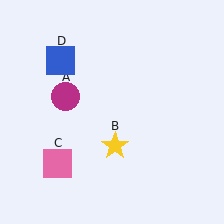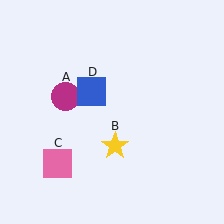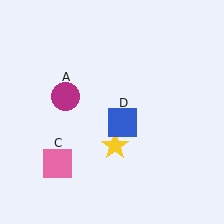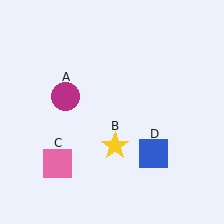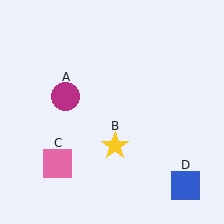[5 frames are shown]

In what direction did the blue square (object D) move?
The blue square (object D) moved down and to the right.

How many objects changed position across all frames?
1 object changed position: blue square (object D).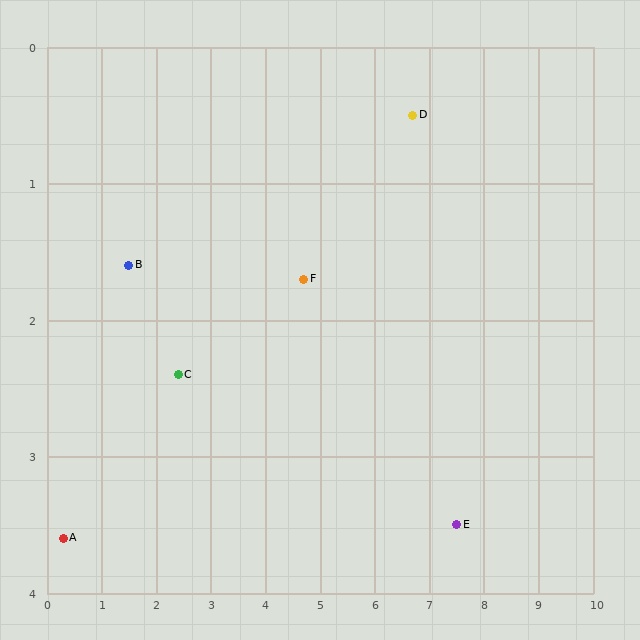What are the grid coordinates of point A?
Point A is at approximately (0.3, 3.6).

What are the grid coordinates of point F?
Point F is at approximately (4.7, 1.7).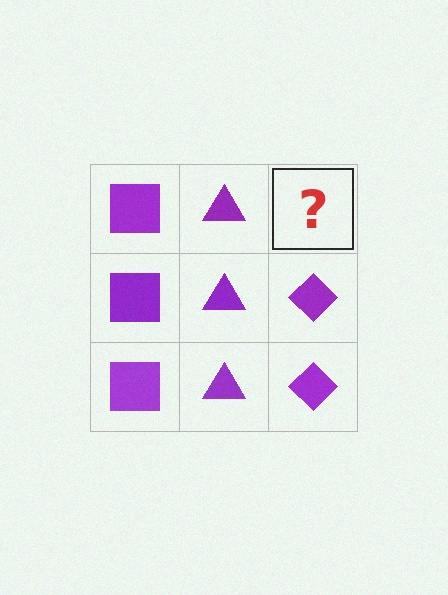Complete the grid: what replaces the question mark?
The question mark should be replaced with a purple diamond.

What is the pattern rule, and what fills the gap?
The rule is that each column has a consistent shape. The gap should be filled with a purple diamond.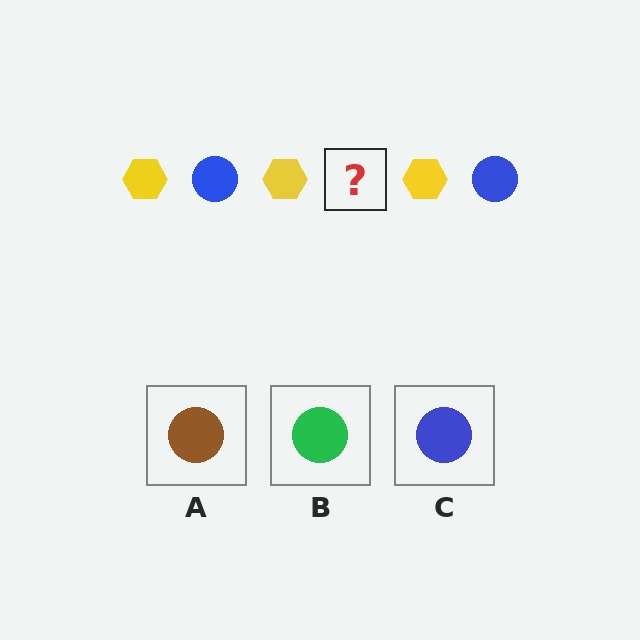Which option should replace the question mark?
Option C.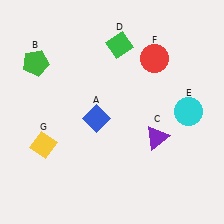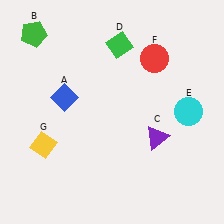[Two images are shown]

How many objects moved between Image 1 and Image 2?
2 objects moved between the two images.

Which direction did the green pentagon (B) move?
The green pentagon (B) moved up.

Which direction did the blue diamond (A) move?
The blue diamond (A) moved left.